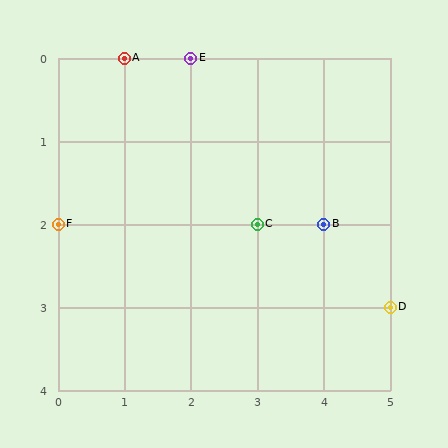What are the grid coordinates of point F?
Point F is at grid coordinates (0, 2).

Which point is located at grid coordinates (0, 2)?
Point F is at (0, 2).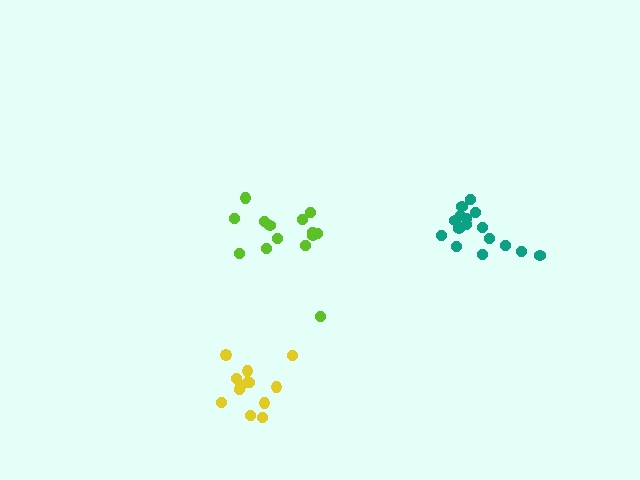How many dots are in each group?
Group 1: 16 dots, Group 2: 14 dots, Group 3: 13 dots (43 total).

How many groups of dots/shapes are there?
There are 3 groups.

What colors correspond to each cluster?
The clusters are colored: teal, lime, yellow.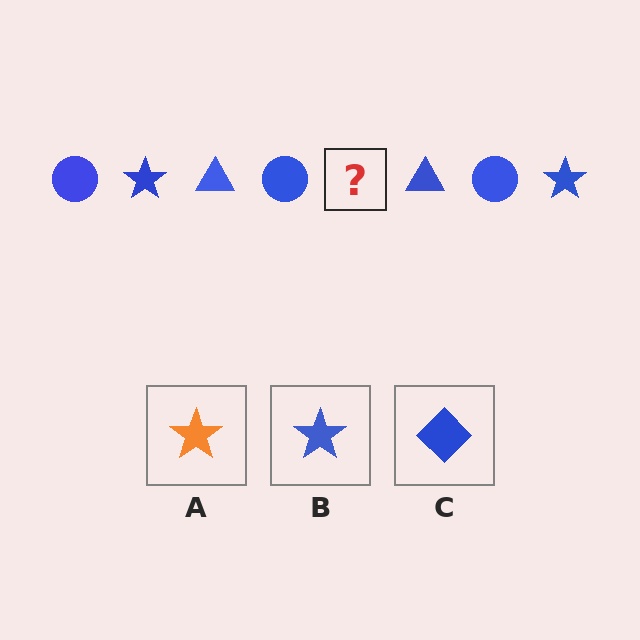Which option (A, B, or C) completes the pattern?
B.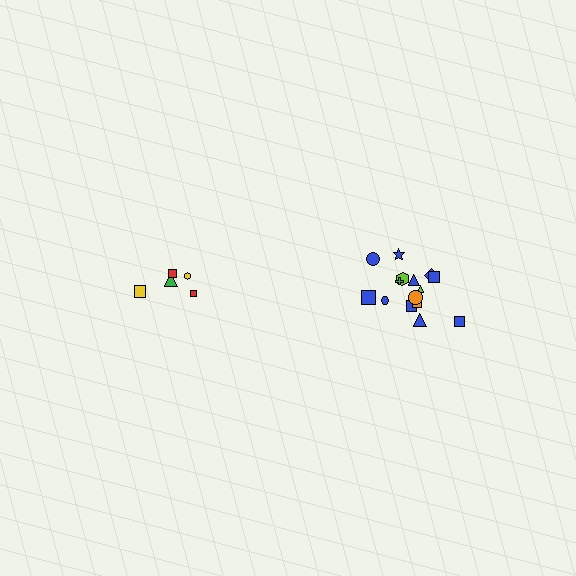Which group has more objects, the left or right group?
The right group.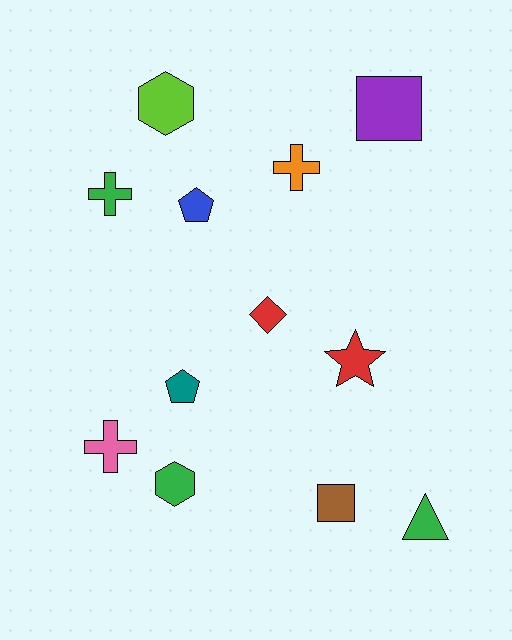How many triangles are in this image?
There is 1 triangle.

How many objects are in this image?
There are 12 objects.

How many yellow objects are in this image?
There are no yellow objects.